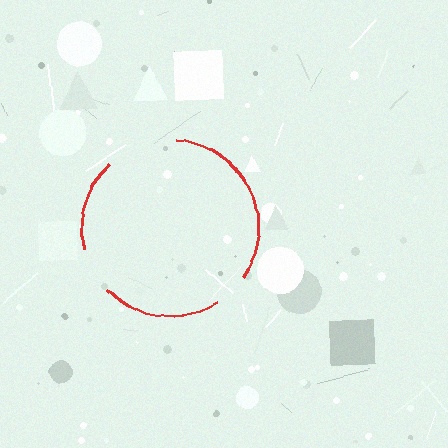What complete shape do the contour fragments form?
The contour fragments form a circle.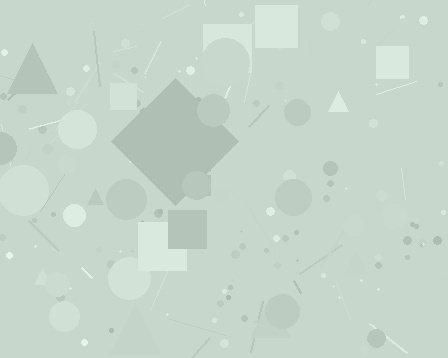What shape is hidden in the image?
A diamond is hidden in the image.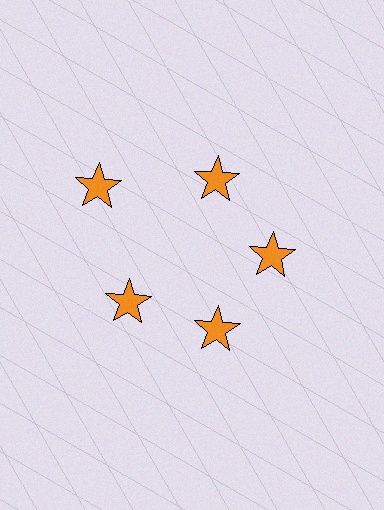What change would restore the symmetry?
The symmetry would be restored by moving it inward, back onto the ring so that all 5 stars sit at equal angles and equal distance from the center.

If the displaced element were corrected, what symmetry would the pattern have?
It would have 5-fold rotational symmetry — the pattern would map onto itself every 72 degrees.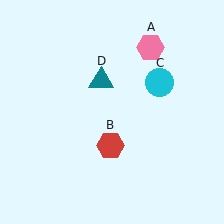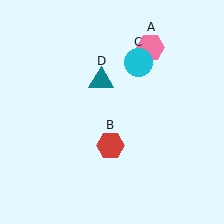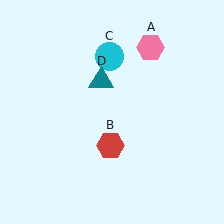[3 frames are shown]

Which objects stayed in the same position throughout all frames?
Pink hexagon (object A) and red hexagon (object B) and teal triangle (object D) remained stationary.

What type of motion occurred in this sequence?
The cyan circle (object C) rotated counterclockwise around the center of the scene.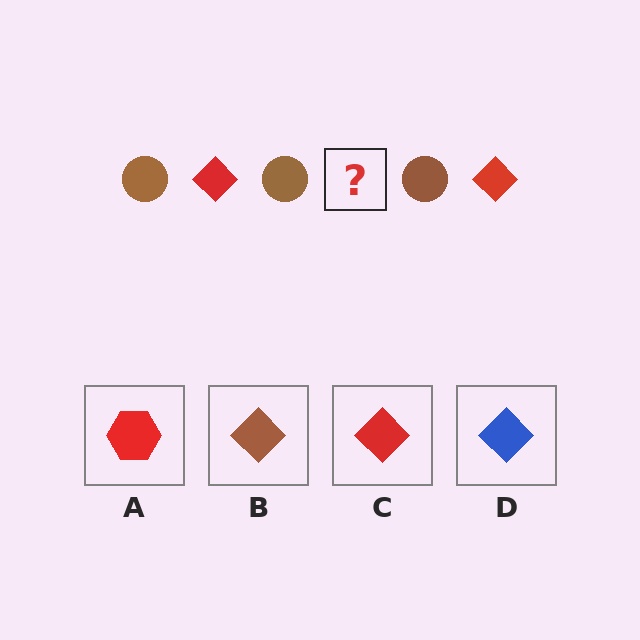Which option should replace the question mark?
Option C.